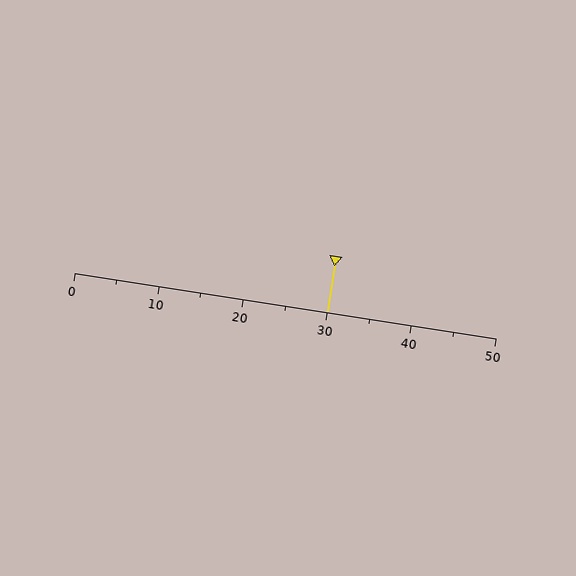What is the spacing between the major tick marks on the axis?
The major ticks are spaced 10 apart.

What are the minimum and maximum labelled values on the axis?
The axis runs from 0 to 50.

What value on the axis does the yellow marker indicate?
The marker indicates approximately 30.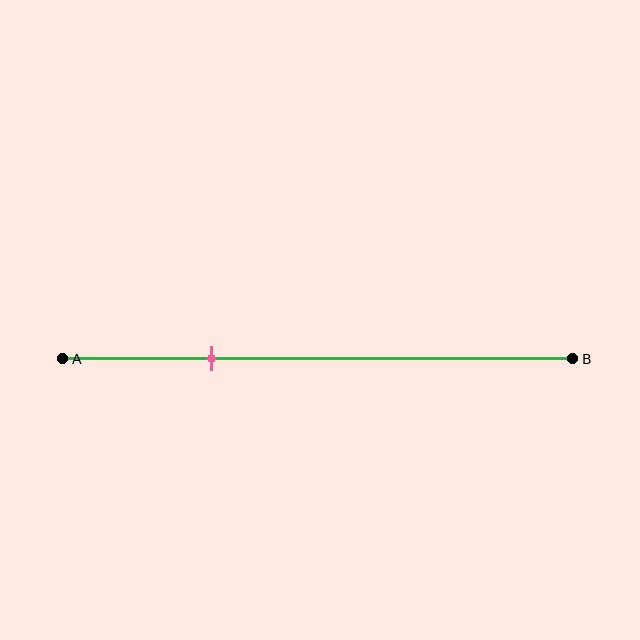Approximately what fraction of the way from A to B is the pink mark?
The pink mark is approximately 30% of the way from A to B.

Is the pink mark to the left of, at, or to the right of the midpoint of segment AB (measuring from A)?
The pink mark is to the left of the midpoint of segment AB.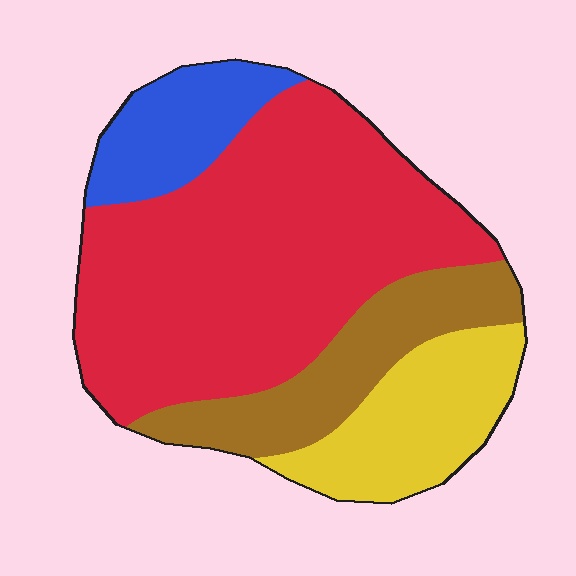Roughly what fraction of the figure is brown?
Brown covers roughly 15% of the figure.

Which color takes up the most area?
Red, at roughly 55%.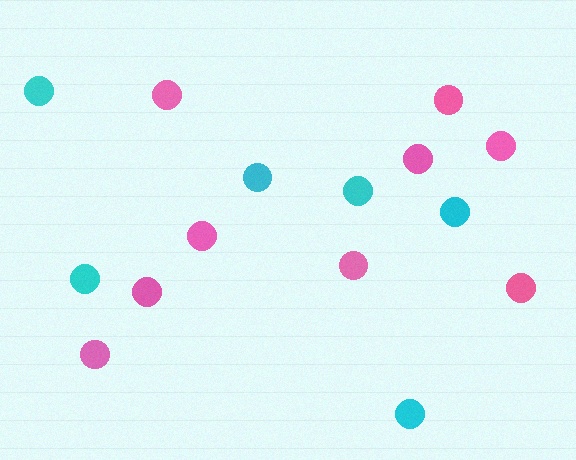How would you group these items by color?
There are 2 groups: one group of cyan circles (6) and one group of pink circles (9).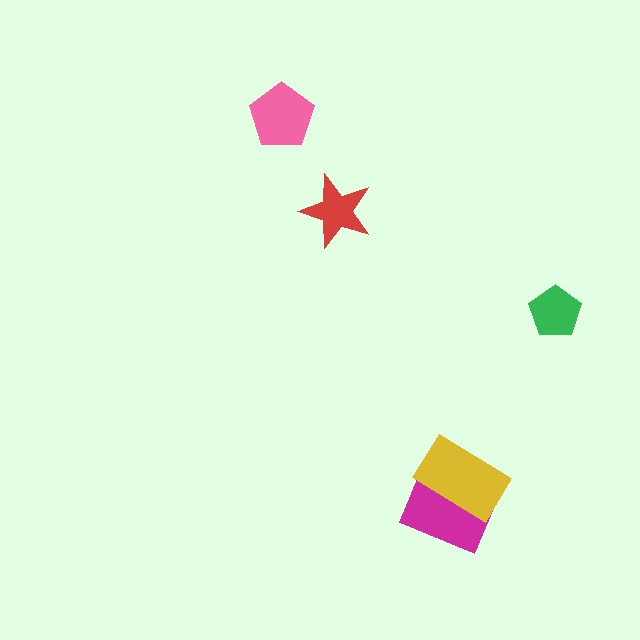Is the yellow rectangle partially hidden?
No, no other shape covers it.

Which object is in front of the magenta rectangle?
The yellow rectangle is in front of the magenta rectangle.